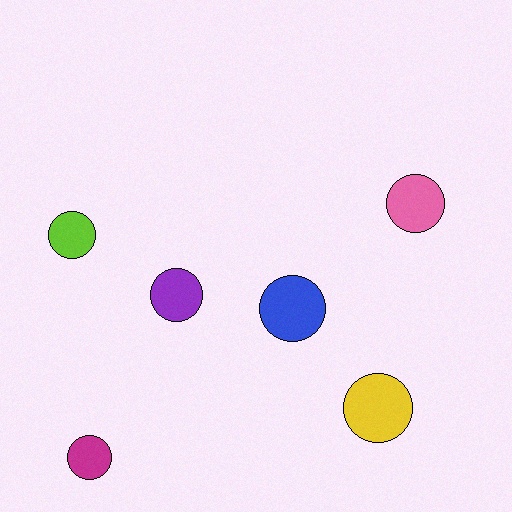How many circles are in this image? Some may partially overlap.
There are 6 circles.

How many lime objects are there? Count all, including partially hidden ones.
There is 1 lime object.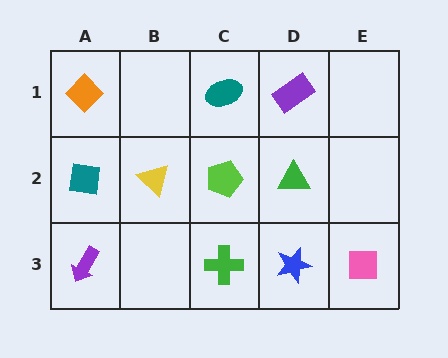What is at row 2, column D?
A green triangle.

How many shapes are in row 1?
3 shapes.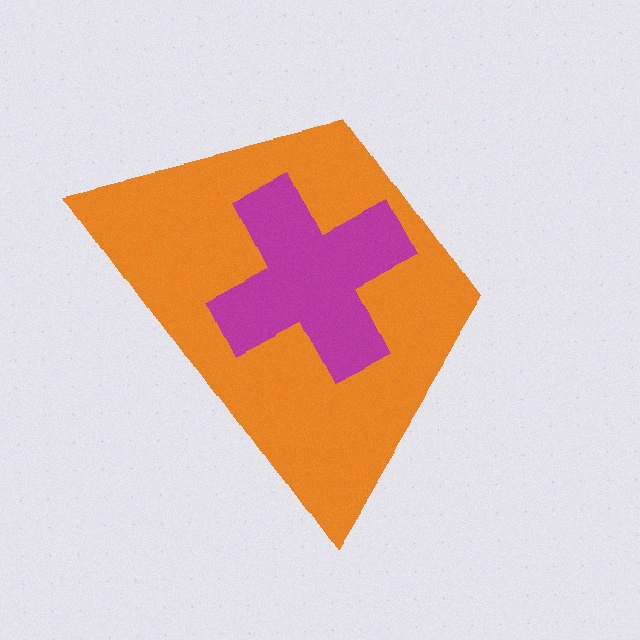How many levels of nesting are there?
2.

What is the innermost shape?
The magenta cross.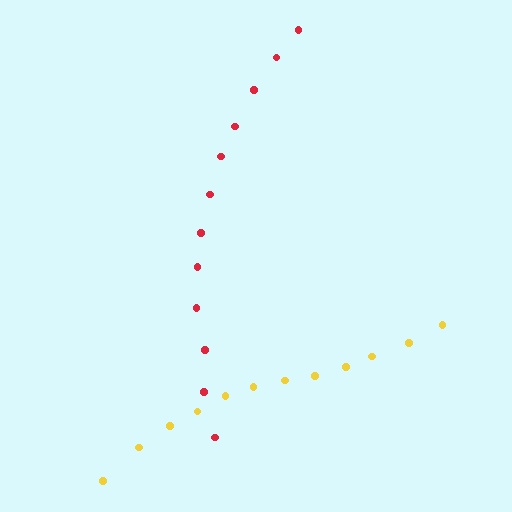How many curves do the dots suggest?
There are 2 distinct paths.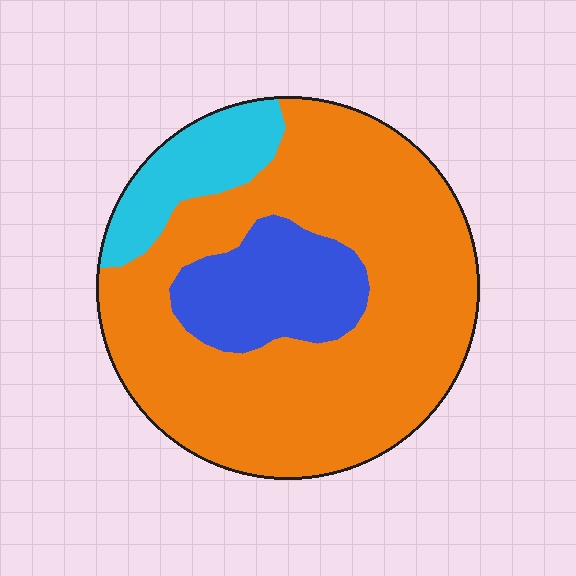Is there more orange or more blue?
Orange.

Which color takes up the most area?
Orange, at roughly 70%.